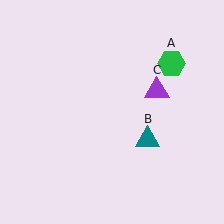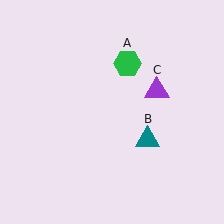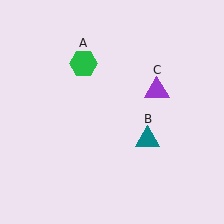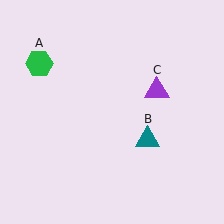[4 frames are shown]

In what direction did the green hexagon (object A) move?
The green hexagon (object A) moved left.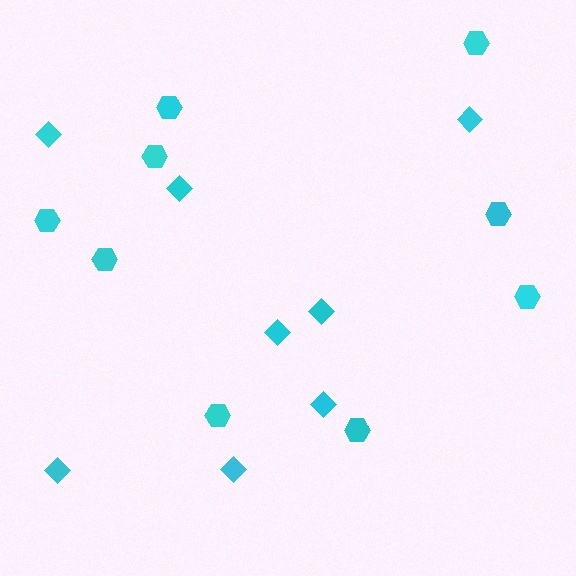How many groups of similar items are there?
There are 2 groups: one group of diamonds (8) and one group of hexagons (9).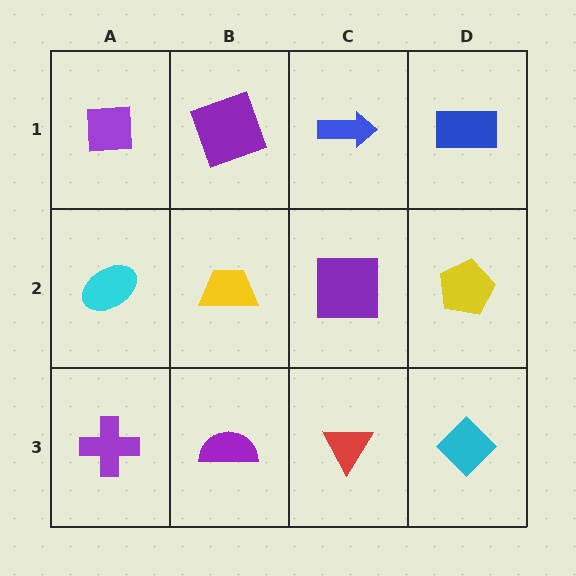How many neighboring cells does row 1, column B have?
3.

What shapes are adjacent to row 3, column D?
A yellow pentagon (row 2, column D), a red triangle (row 3, column C).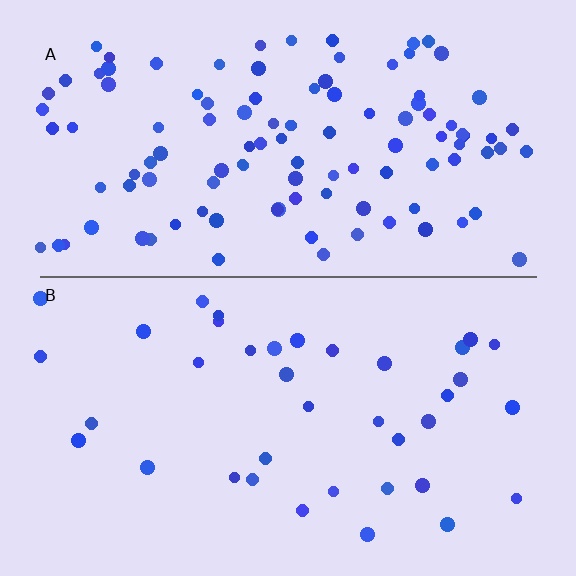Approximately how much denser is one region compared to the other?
Approximately 2.9× — region A over region B.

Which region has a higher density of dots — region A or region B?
A (the top).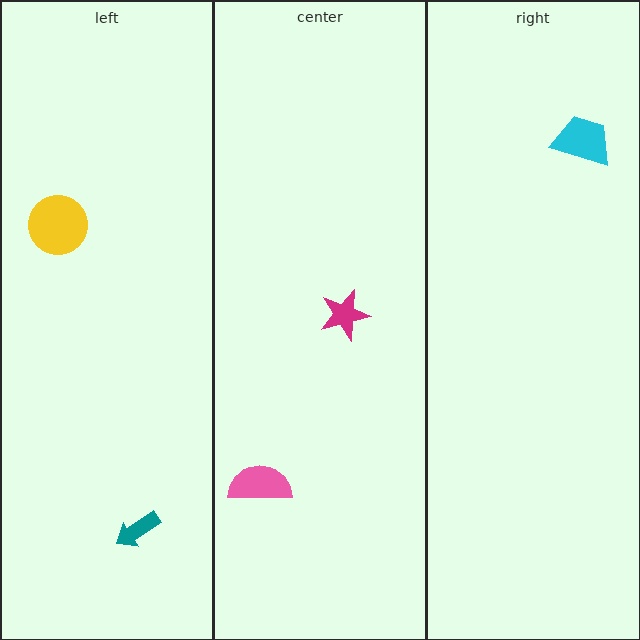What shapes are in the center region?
The magenta star, the pink semicircle.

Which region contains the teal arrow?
The left region.